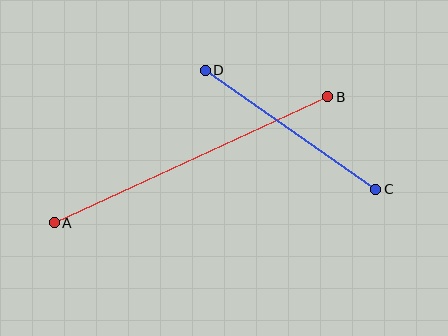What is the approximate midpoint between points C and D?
The midpoint is at approximately (291, 130) pixels.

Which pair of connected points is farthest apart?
Points A and B are farthest apart.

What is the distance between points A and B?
The distance is approximately 301 pixels.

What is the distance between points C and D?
The distance is approximately 208 pixels.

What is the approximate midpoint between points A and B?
The midpoint is at approximately (191, 160) pixels.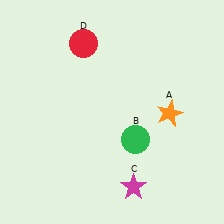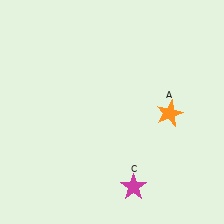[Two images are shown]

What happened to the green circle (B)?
The green circle (B) was removed in Image 2. It was in the bottom-right area of Image 1.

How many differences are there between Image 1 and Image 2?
There are 2 differences between the two images.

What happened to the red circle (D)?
The red circle (D) was removed in Image 2. It was in the top-left area of Image 1.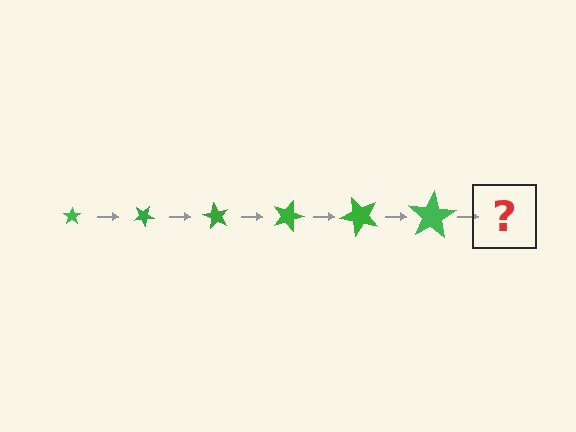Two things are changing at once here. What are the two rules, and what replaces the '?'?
The two rules are that the star grows larger each step and it rotates 30 degrees each step. The '?' should be a star, larger than the previous one and rotated 180 degrees from the start.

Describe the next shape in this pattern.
It should be a star, larger than the previous one and rotated 180 degrees from the start.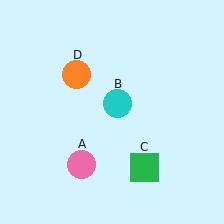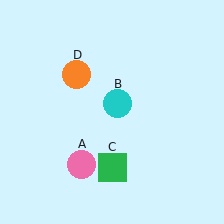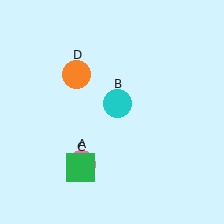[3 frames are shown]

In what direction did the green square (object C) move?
The green square (object C) moved left.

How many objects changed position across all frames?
1 object changed position: green square (object C).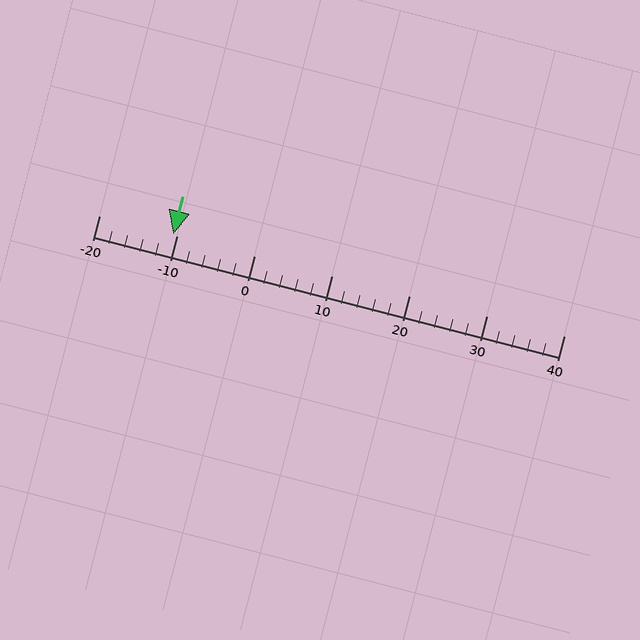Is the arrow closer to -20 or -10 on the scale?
The arrow is closer to -10.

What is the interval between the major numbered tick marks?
The major tick marks are spaced 10 units apart.